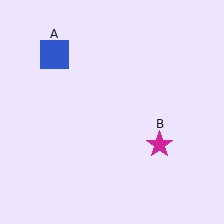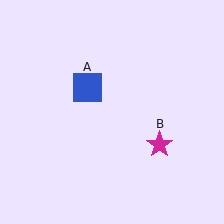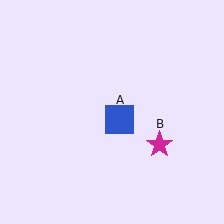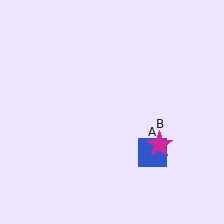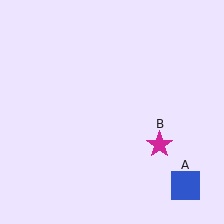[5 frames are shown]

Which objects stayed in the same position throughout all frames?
Magenta star (object B) remained stationary.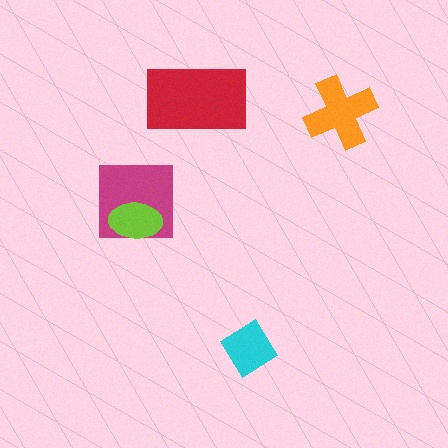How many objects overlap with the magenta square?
1 object overlaps with the magenta square.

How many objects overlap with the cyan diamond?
0 objects overlap with the cyan diamond.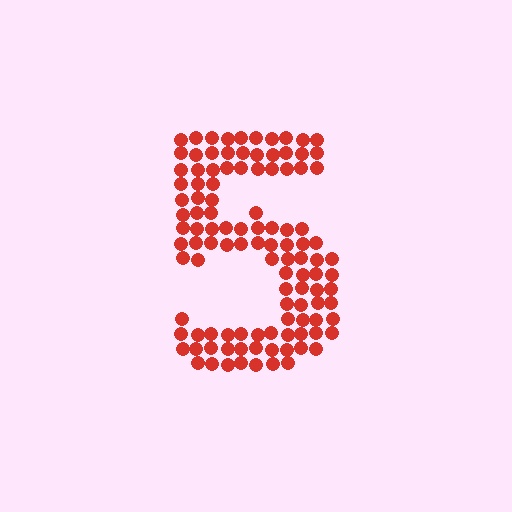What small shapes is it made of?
It is made of small circles.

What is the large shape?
The large shape is the digit 5.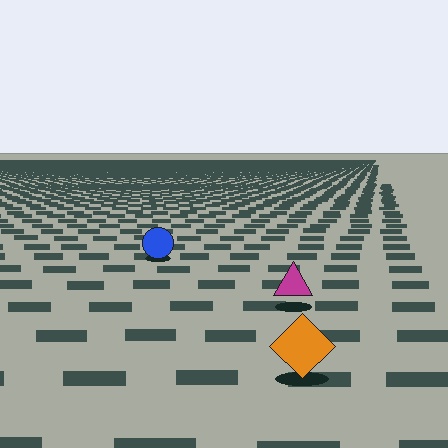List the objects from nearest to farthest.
From nearest to farthest: the orange diamond, the magenta triangle, the blue circle.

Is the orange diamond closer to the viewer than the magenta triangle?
Yes. The orange diamond is closer — you can tell from the texture gradient: the ground texture is coarser near it.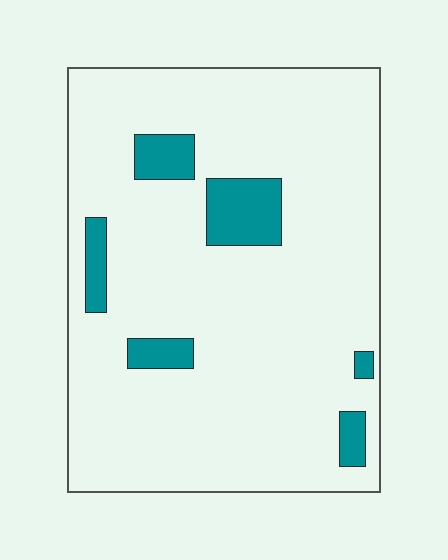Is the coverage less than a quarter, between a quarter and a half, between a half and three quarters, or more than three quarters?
Less than a quarter.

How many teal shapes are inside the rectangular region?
6.